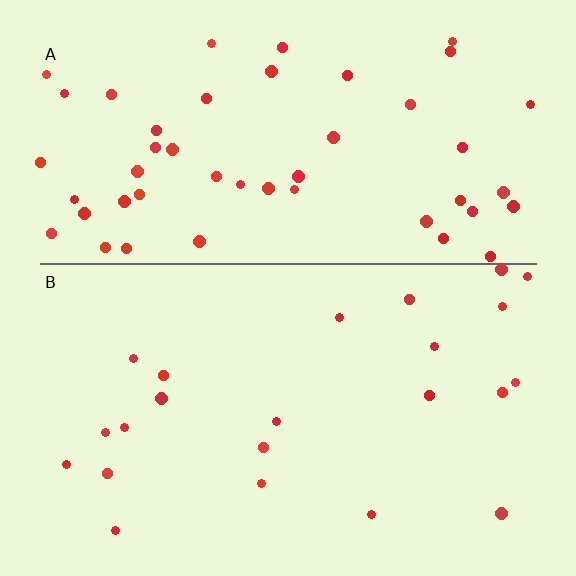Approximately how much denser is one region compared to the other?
Approximately 2.2× — region A over region B.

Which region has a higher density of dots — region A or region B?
A (the top).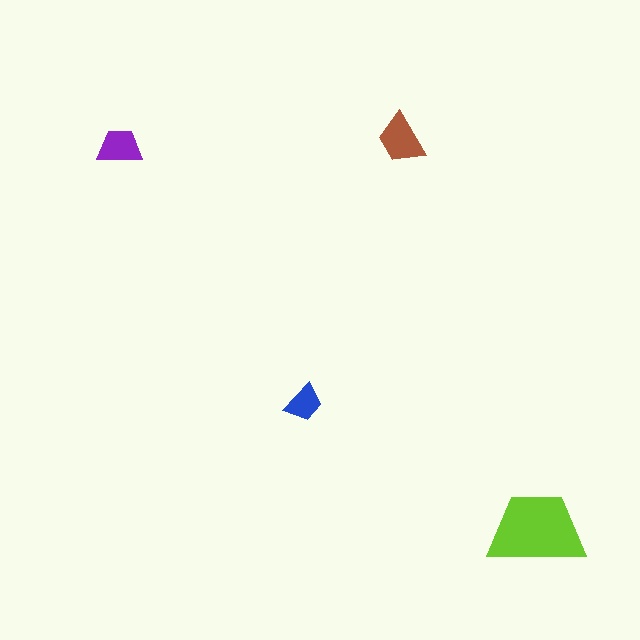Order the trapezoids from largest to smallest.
the lime one, the brown one, the purple one, the blue one.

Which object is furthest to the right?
The lime trapezoid is rightmost.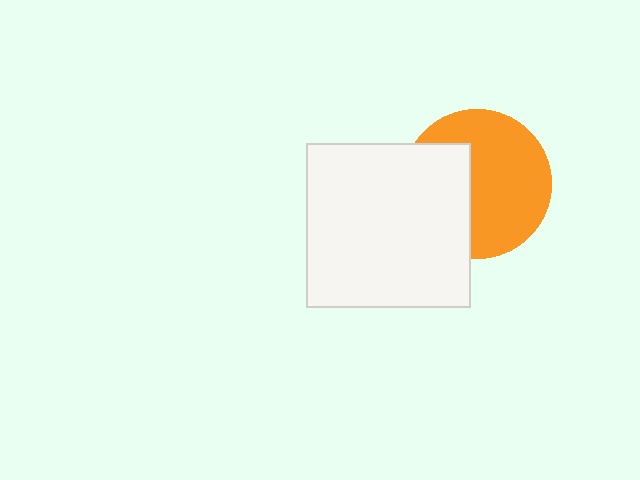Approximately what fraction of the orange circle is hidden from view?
Roughly 38% of the orange circle is hidden behind the white square.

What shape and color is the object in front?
The object in front is a white square.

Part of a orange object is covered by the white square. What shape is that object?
It is a circle.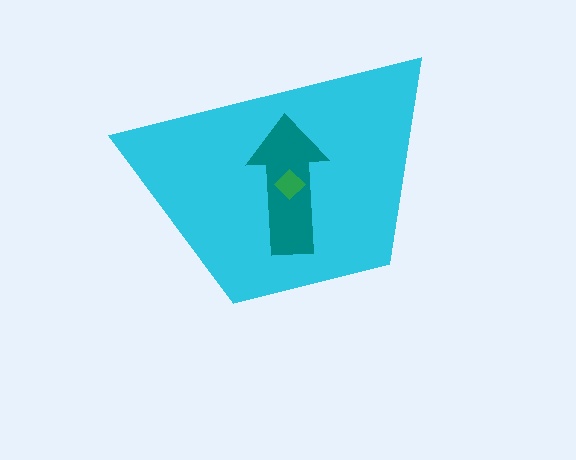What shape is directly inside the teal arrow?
The green diamond.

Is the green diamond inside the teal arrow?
Yes.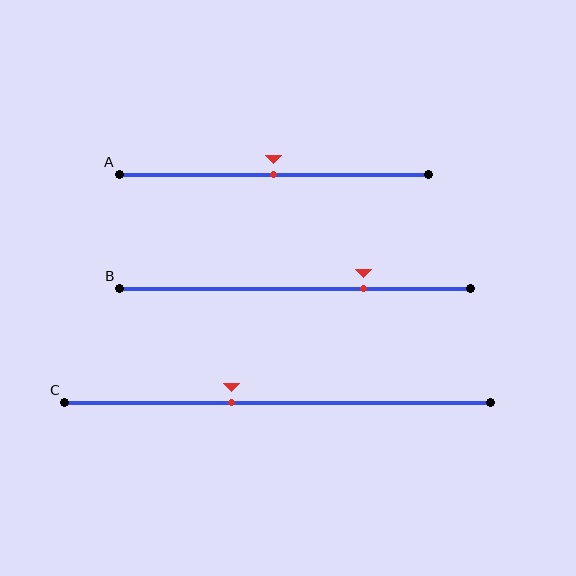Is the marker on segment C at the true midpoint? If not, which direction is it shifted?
No, the marker on segment C is shifted to the left by about 11% of the segment length.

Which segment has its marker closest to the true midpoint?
Segment A has its marker closest to the true midpoint.